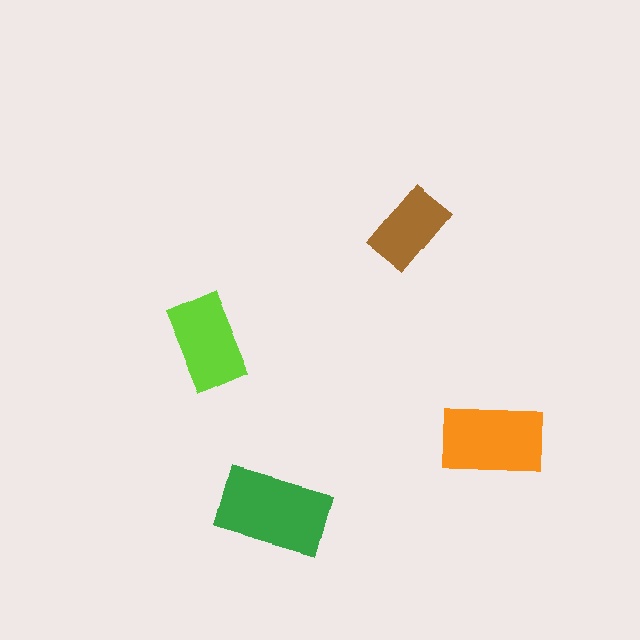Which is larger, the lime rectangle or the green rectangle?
The green one.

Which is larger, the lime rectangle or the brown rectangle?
The lime one.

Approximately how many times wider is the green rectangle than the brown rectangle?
About 1.5 times wider.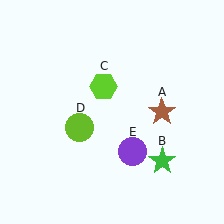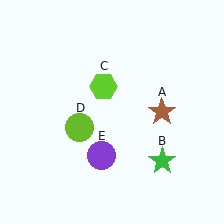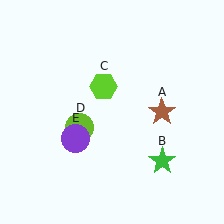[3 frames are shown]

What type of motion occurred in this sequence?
The purple circle (object E) rotated clockwise around the center of the scene.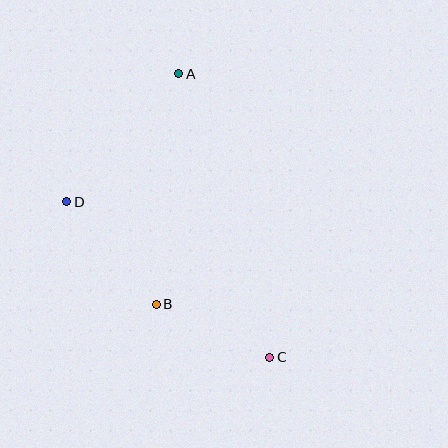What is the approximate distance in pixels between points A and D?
The distance between A and D is approximately 170 pixels.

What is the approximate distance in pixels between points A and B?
The distance between A and B is approximately 232 pixels.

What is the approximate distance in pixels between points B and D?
The distance between B and D is approximately 136 pixels.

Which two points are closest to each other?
Points B and C are closest to each other.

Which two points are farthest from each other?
Points A and C are farthest from each other.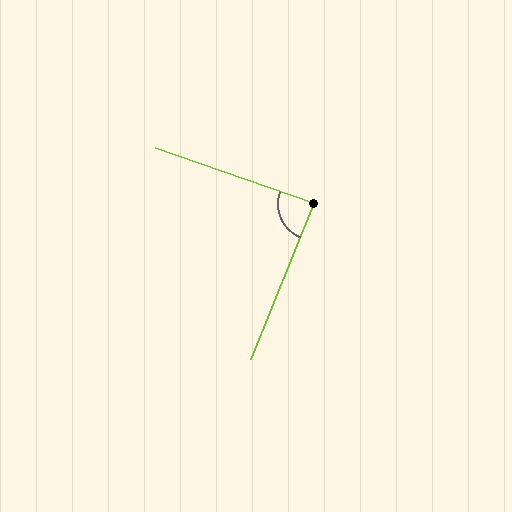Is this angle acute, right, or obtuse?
It is approximately a right angle.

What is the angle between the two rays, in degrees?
Approximately 87 degrees.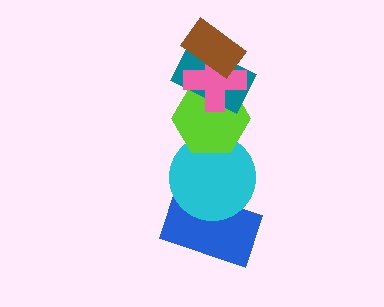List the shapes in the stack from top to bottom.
From top to bottom: the brown rectangle, the pink cross, the teal rectangle, the lime hexagon, the cyan circle, the blue rectangle.